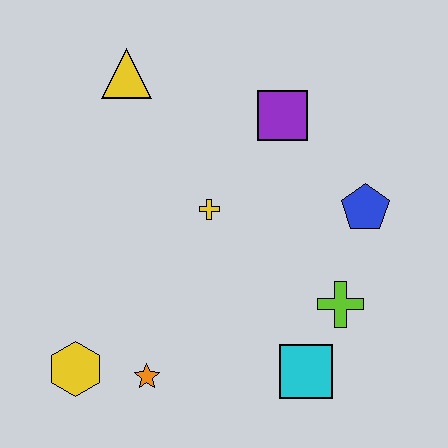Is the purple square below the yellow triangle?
Yes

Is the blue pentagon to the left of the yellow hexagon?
No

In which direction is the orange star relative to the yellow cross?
The orange star is below the yellow cross.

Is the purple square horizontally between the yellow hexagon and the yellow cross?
No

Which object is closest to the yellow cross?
The purple square is closest to the yellow cross.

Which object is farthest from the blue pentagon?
The yellow hexagon is farthest from the blue pentagon.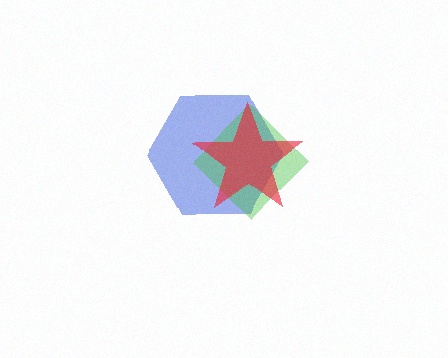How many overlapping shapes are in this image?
There are 3 overlapping shapes in the image.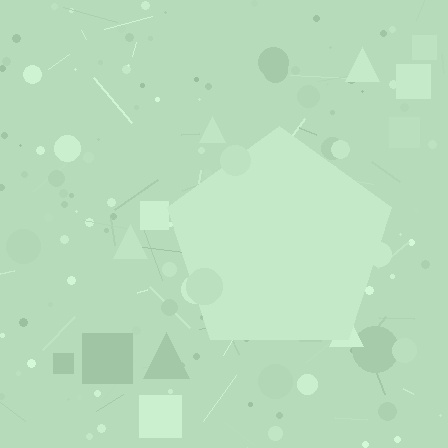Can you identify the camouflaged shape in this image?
The camouflaged shape is a pentagon.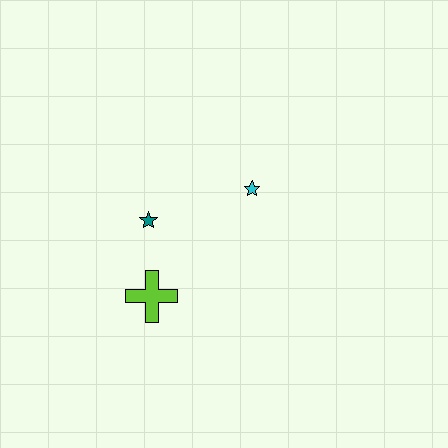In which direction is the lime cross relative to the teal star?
The lime cross is below the teal star.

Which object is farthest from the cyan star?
The lime cross is farthest from the cyan star.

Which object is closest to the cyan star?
The teal star is closest to the cyan star.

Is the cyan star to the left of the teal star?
No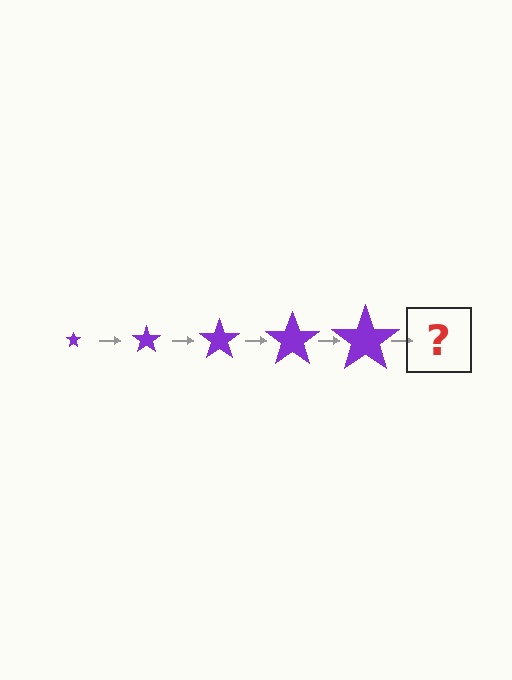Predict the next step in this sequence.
The next step is a purple star, larger than the previous one.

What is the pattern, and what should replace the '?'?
The pattern is that the star gets progressively larger each step. The '?' should be a purple star, larger than the previous one.